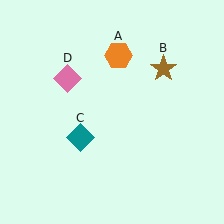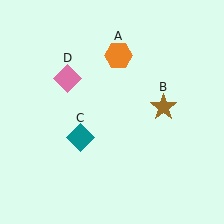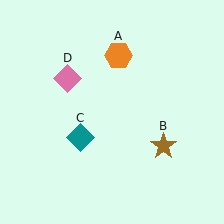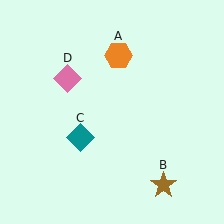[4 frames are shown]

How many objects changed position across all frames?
1 object changed position: brown star (object B).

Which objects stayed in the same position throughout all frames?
Orange hexagon (object A) and teal diamond (object C) and pink diamond (object D) remained stationary.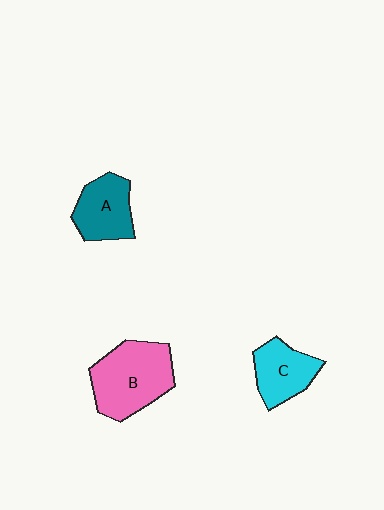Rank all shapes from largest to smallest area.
From largest to smallest: B (pink), A (teal), C (cyan).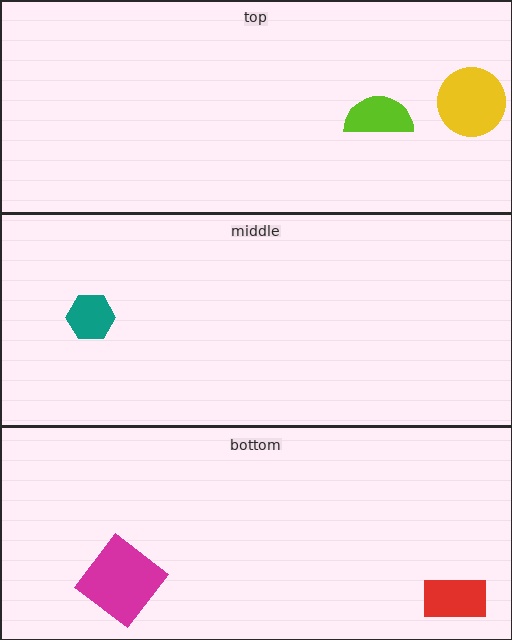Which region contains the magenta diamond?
The bottom region.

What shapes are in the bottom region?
The red rectangle, the magenta diamond.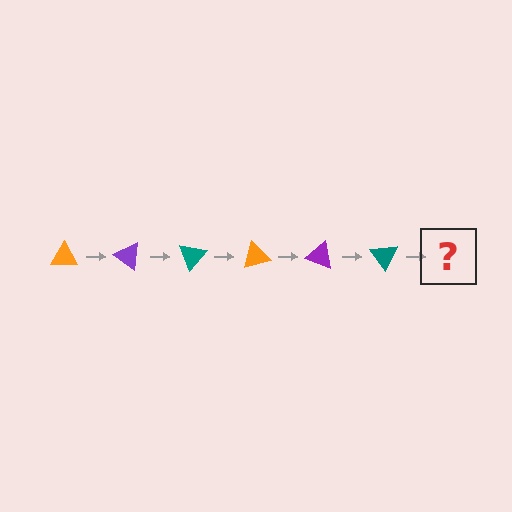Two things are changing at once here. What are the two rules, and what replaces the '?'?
The two rules are that it rotates 35 degrees each step and the color cycles through orange, purple, and teal. The '?' should be an orange triangle, rotated 210 degrees from the start.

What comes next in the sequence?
The next element should be an orange triangle, rotated 210 degrees from the start.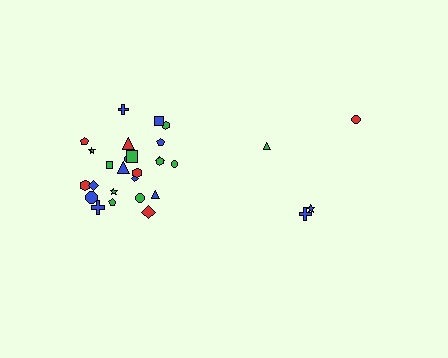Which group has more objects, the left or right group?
The left group.